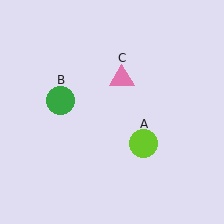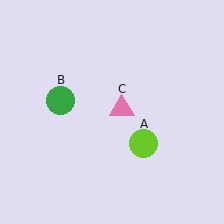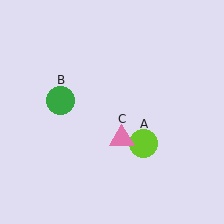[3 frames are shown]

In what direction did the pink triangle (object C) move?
The pink triangle (object C) moved down.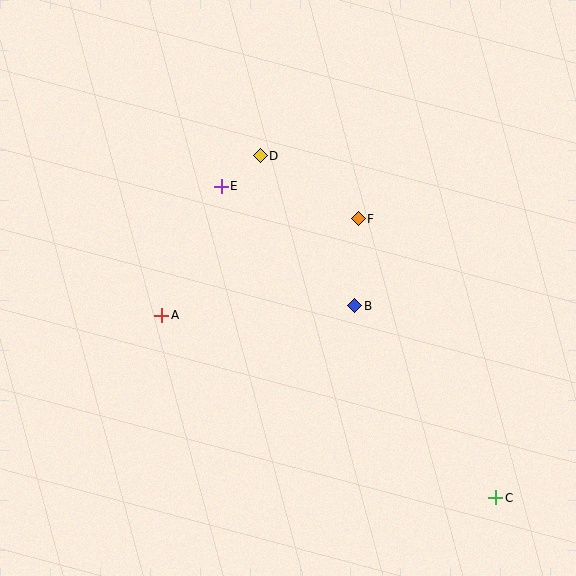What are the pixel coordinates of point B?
Point B is at (355, 306).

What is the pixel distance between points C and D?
The distance between C and D is 415 pixels.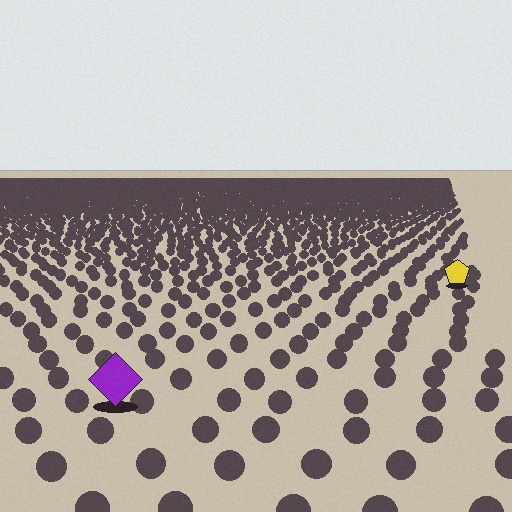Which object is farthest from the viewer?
The yellow pentagon is farthest from the viewer. It appears smaller and the ground texture around it is denser.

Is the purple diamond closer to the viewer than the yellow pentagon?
Yes. The purple diamond is closer — you can tell from the texture gradient: the ground texture is coarser near it.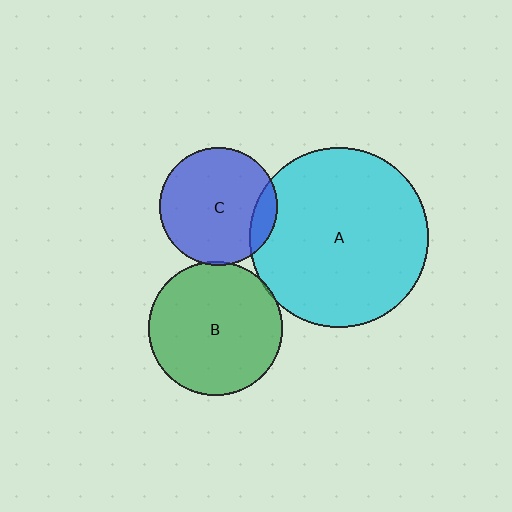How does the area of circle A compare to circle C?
Approximately 2.3 times.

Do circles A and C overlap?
Yes.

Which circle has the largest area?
Circle A (cyan).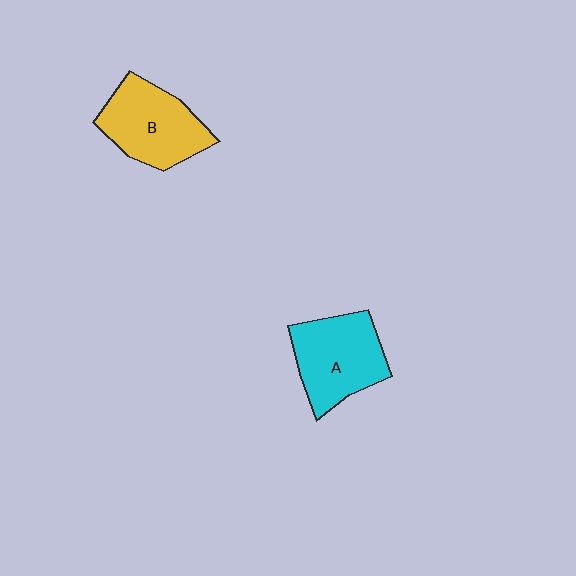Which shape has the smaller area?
Shape B (yellow).